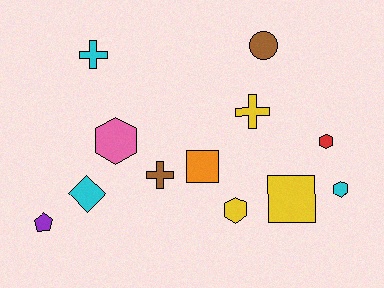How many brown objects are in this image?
There are 2 brown objects.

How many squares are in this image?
There are 2 squares.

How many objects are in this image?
There are 12 objects.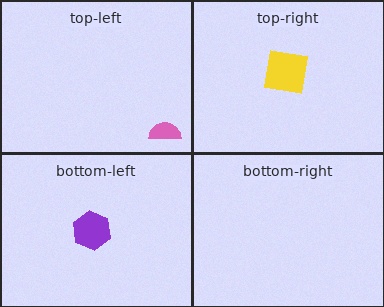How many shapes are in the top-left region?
1.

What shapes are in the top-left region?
The pink semicircle.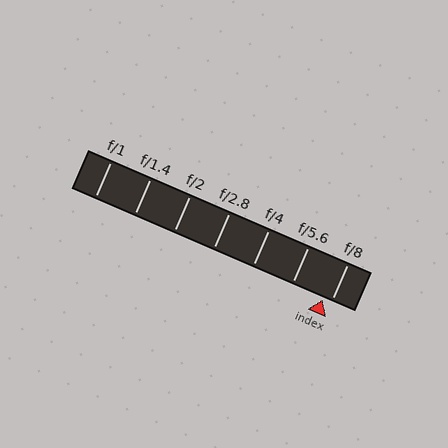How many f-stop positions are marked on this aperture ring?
There are 7 f-stop positions marked.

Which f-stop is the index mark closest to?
The index mark is closest to f/8.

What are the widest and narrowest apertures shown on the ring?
The widest aperture shown is f/1 and the narrowest is f/8.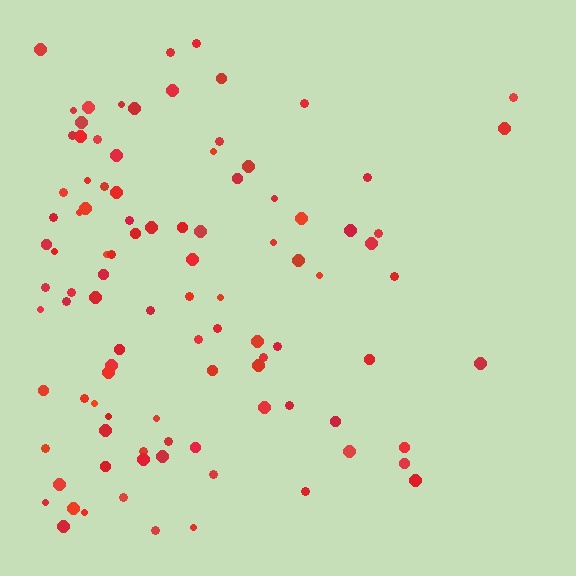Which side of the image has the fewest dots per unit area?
The right.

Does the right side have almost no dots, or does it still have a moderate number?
Still a moderate number, just noticeably fewer than the left.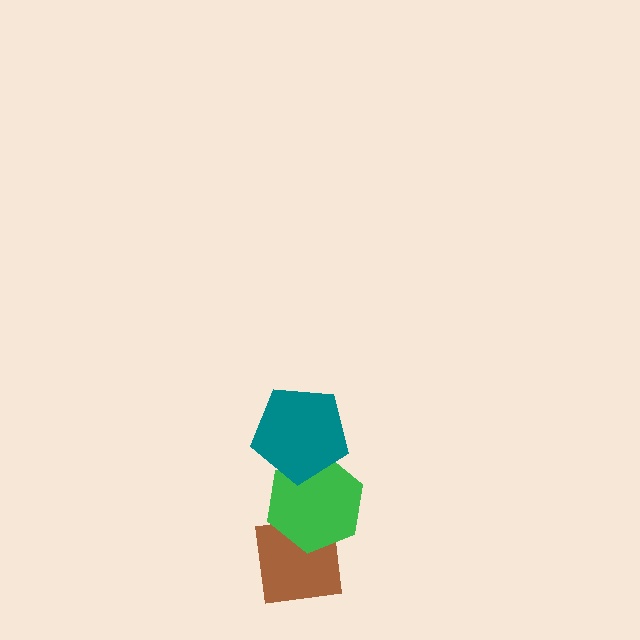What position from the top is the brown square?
The brown square is 3rd from the top.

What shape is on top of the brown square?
The green hexagon is on top of the brown square.